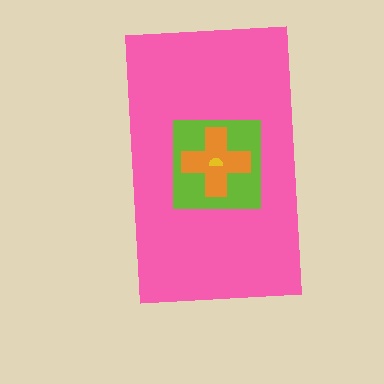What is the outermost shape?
The pink rectangle.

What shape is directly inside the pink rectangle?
The lime square.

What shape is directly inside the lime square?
The orange cross.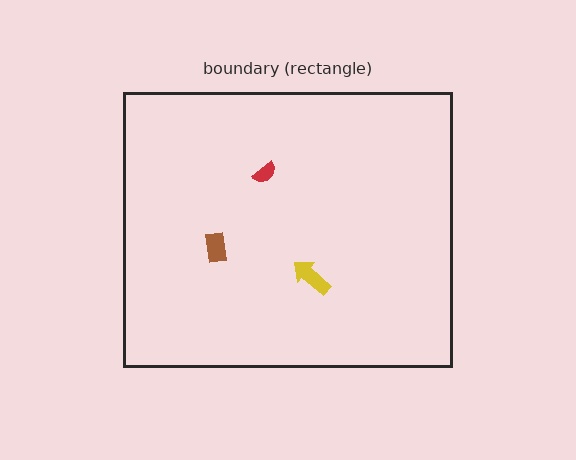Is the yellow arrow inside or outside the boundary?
Inside.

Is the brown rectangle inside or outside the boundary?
Inside.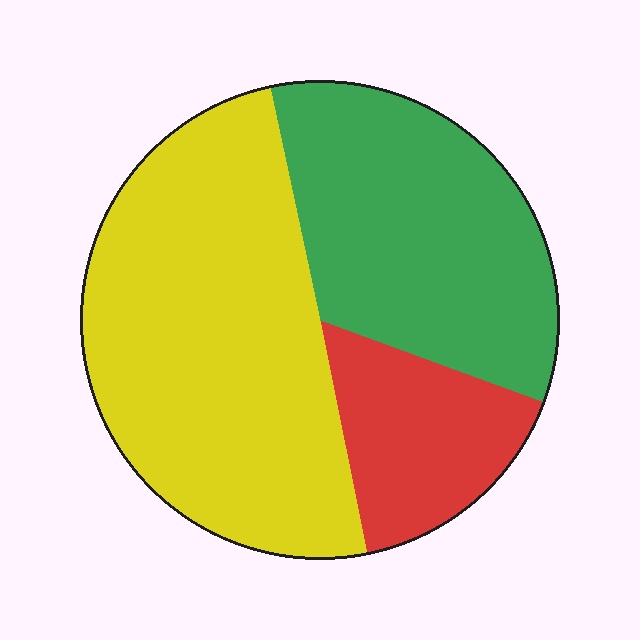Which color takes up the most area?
Yellow, at roughly 50%.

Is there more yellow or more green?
Yellow.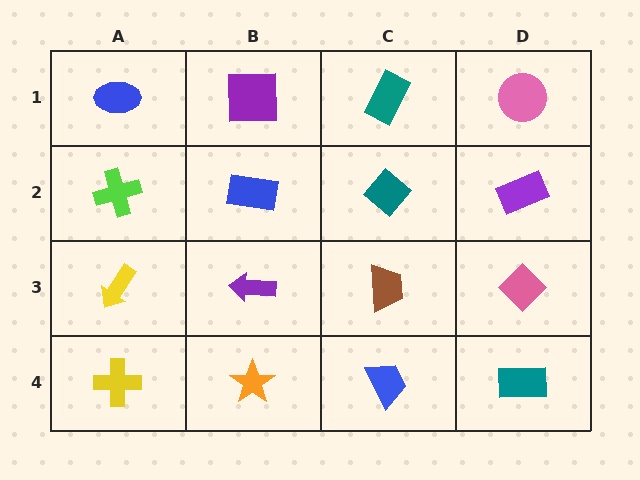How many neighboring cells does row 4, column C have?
3.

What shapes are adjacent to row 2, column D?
A pink circle (row 1, column D), a pink diamond (row 3, column D), a teal diamond (row 2, column C).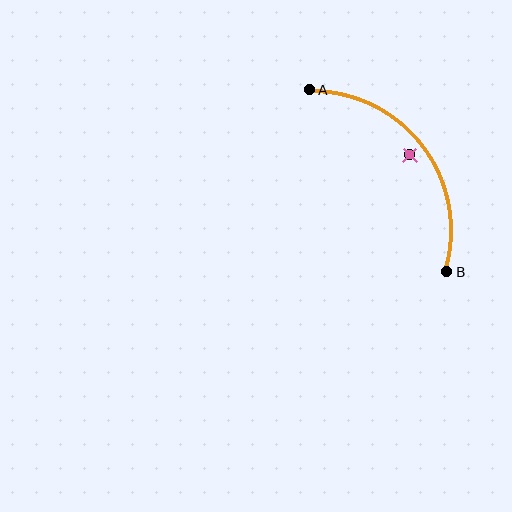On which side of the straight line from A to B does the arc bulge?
The arc bulges above and to the right of the straight line connecting A and B.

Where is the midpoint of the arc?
The arc midpoint is the point on the curve farthest from the straight line joining A and B. It sits above and to the right of that line.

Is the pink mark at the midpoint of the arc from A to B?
No — the pink mark does not lie on the arc at all. It sits slightly inside the curve.